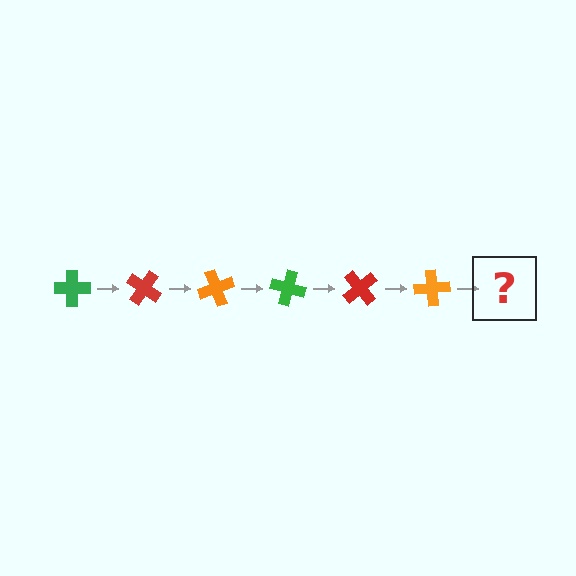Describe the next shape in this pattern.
It should be a green cross, rotated 210 degrees from the start.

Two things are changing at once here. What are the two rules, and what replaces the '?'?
The two rules are that it rotates 35 degrees each step and the color cycles through green, red, and orange. The '?' should be a green cross, rotated 210 degrees from the start.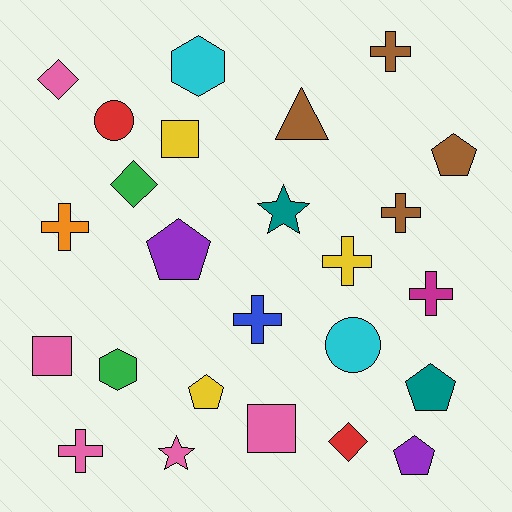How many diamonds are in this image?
There are 3 diamonds.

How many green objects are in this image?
There are 2 green objects.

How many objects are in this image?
There are 25 objects.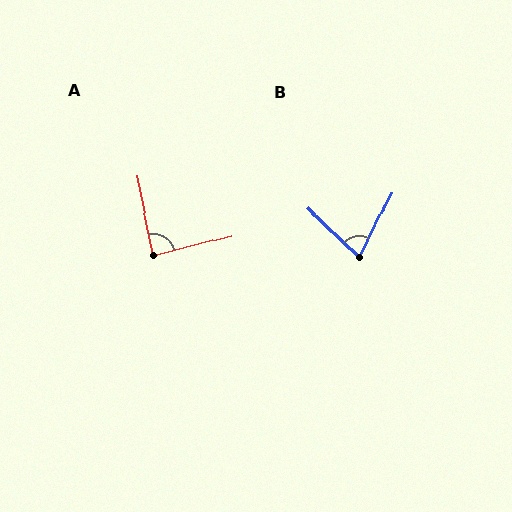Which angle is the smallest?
B, at approximately 73 degrees.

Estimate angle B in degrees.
Approximately 73 degrees.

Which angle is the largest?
A, at approximately 87 degrees.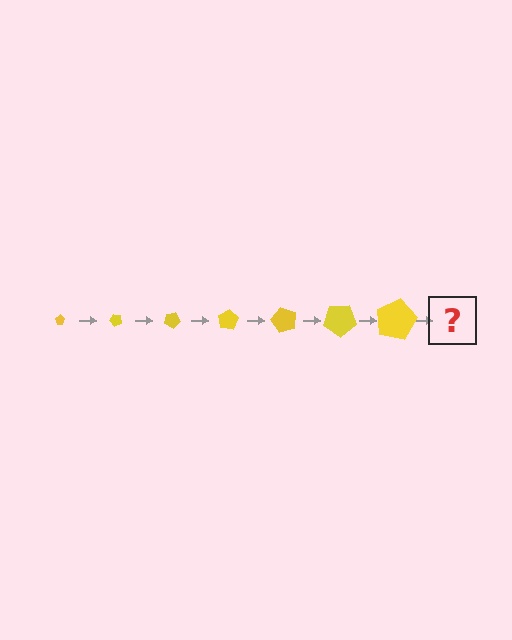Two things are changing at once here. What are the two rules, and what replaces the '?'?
The two rules are that the pentagon grows larger each step and it rotates 50 degrees each step. The '?' should be a pentagon, larger than the previous one and rotated 350 degrees from the start.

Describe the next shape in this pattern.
It should be a pentagon, larger than the previous one and rotated 350 degrees from the start.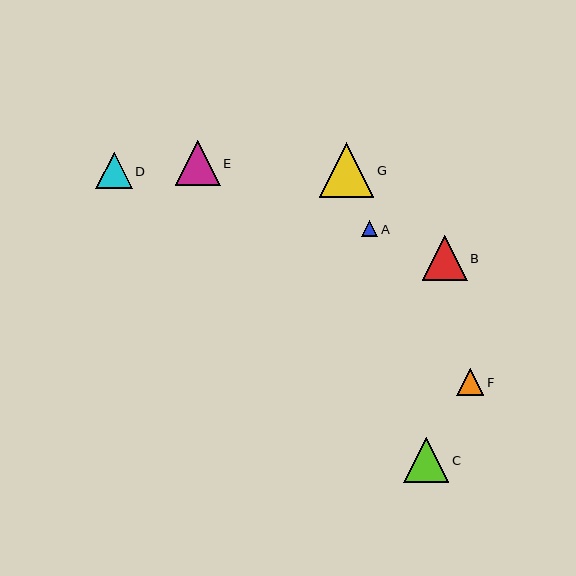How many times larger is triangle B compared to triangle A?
Triangle B is approximately 2.7 times the size of triangle A.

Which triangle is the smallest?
Triangle A is the smallest with a size of approximately 17 pixels.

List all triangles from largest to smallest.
From largest to smallest: G, C, E, B, D, F, A.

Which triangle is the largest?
Triangle G is the largest with a size of approximately 55 pixels.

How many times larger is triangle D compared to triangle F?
Triangle D is approximately 1.3 times the size of triangle F.